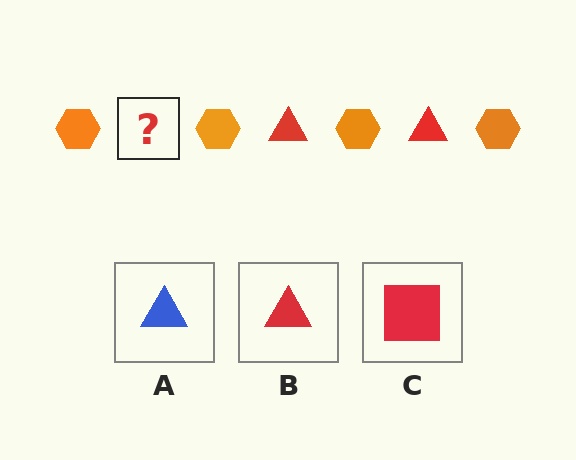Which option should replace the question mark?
Option B.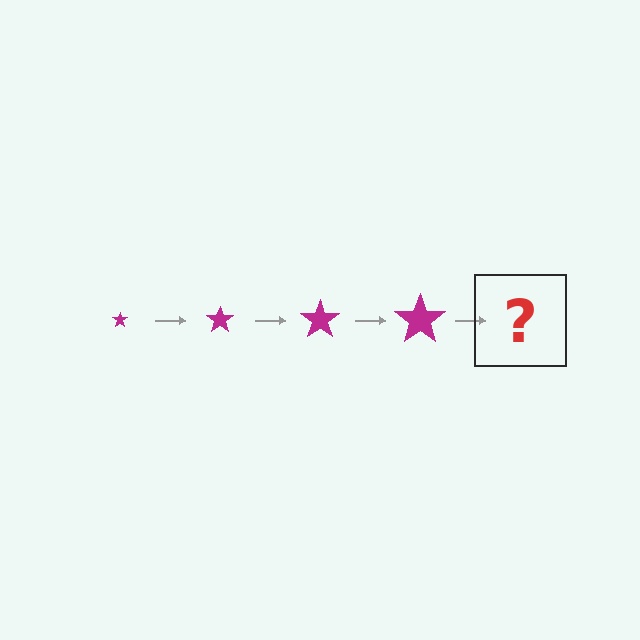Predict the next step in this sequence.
The next step is a magenta star, larger than the previous one.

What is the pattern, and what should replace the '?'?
The pattern is that the star gets progressively larger each step. The '?' should be a magenta star, larger than the previous one.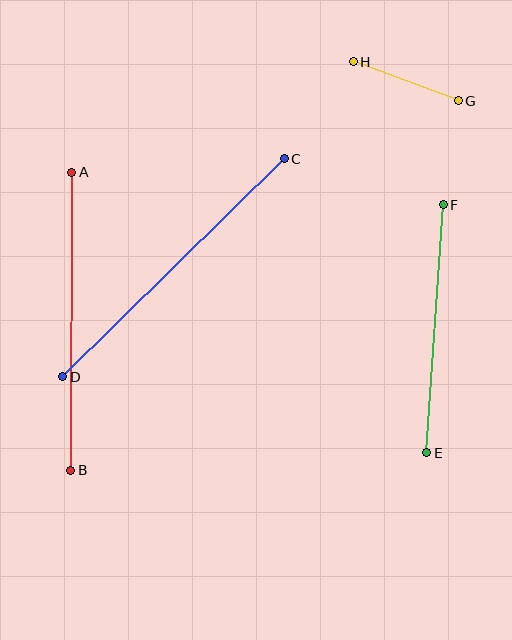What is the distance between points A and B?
The distance is approximately 298 pixels.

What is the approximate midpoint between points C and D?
The midpoint is at approximately (173, 268) pixels.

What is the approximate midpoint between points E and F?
The midpoint is at approximately (435, 329) pixels.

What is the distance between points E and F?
The distance is approximately 248 pixels.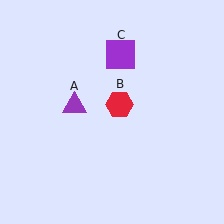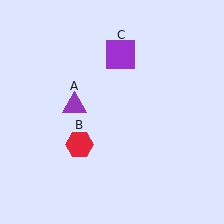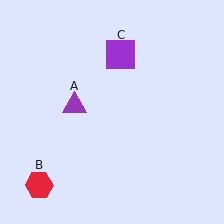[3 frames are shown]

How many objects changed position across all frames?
1 object changed position: red hexagon (object B).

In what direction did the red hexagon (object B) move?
The red hexagon (object B) moved down and to the left.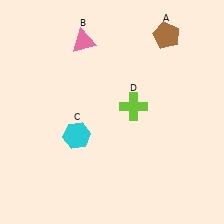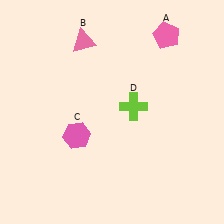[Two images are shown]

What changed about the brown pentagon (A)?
In Image 1, A is brown. In Image 2, it changed to pink.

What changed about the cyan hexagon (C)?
In Image 1, C is cyan. In Image 2, it changed to pink.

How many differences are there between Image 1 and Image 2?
There are 2 differences between the two images.